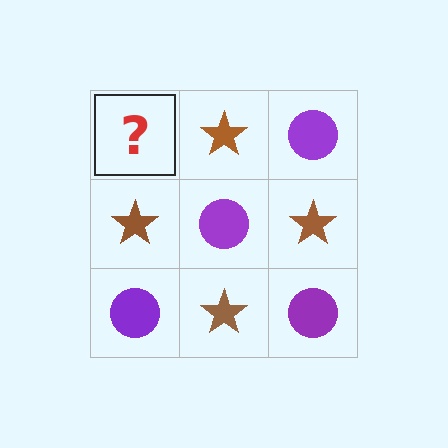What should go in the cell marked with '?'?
The missing cell should contain a purple circle.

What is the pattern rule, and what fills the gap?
The rule is that it alternates purple circle and brown star in a checkerboard pattern. The gap should be filled with a purple circle.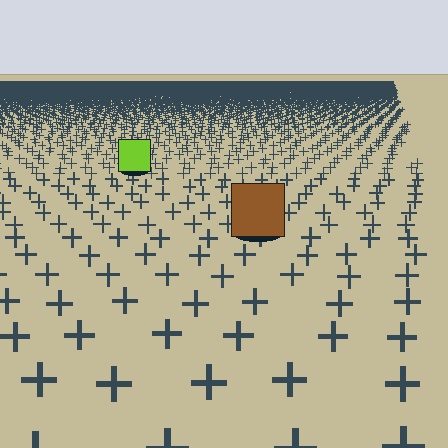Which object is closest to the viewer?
The brown square is closest. The texture marks near it are larger and more spread out.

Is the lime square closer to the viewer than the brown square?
No. The brown square is closer — you can tell from the texture gradient: the ground texture is coarser near it.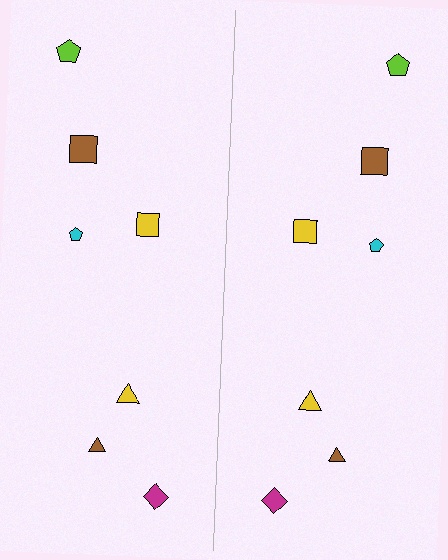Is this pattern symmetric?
Yes, this pattern has bilateral (reflection) symmetry.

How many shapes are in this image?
There are 14 shapes in this image.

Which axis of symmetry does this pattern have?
The pattern has a vertical axis of symmetry running through the center of the image.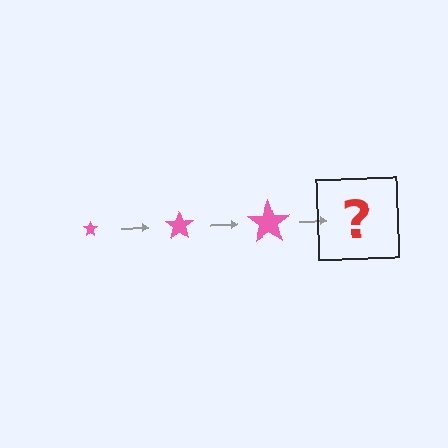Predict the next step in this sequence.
The next step is a pink star, larger than the previous one.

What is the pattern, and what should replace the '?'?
The pattern is that the star gets progressively larger each step. The '?' should be a pink star, larger than the previous one.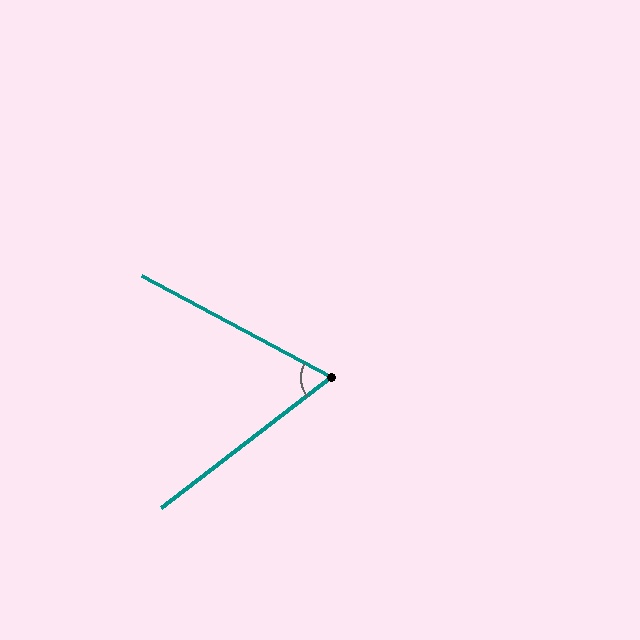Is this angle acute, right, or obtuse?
It is acute.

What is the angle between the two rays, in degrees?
Approximately 66 degrees.